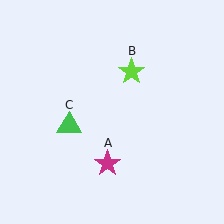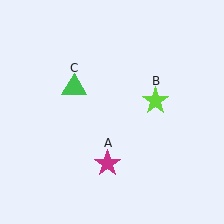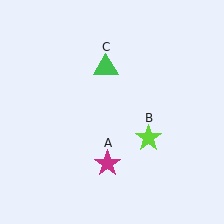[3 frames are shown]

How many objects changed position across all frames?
2 objects changed position: lime star (object B), green triangle (object C).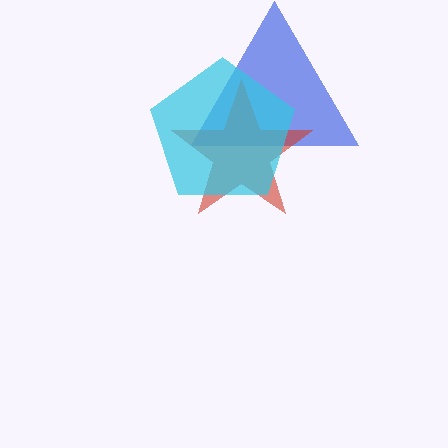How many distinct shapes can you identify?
There are 3 distinct shapes: a blue triangle, a red star, a cyan pentagon.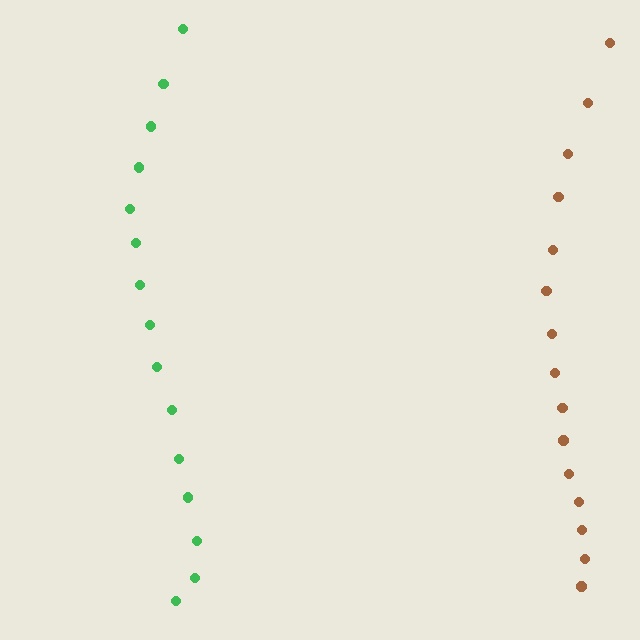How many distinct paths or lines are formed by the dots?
There are 2 distinct paths.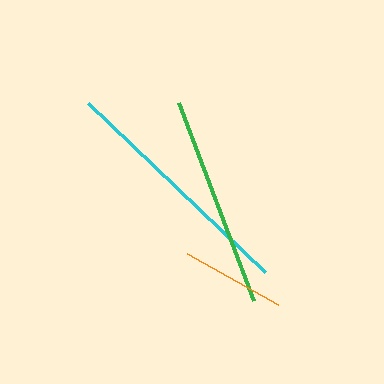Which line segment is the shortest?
The orange line is the shortest at approximately 104 pixels.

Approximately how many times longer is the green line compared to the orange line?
The green line is approximately 2.0 times the length of the orange line.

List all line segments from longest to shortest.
From longest to shortest: cyan, green, orange.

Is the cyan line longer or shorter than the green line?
The cyan line is longer than the green line.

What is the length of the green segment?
The green segment is approximately 212 pixels long.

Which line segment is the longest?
The cyan line is the longest at approximately 245 pixels.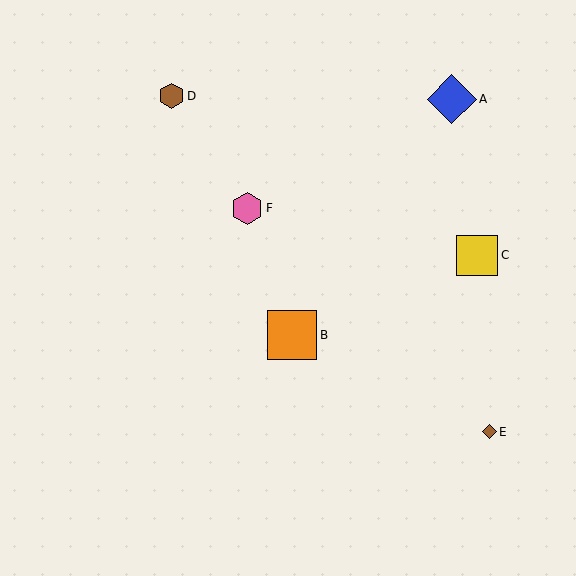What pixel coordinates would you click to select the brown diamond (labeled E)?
Click at (490, 432) to select the brown diamond E.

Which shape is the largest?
The orange square (labeled B) is the largest.